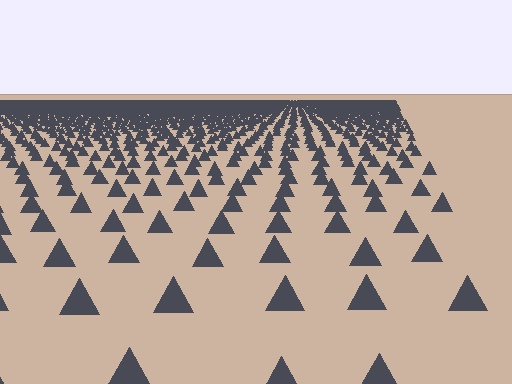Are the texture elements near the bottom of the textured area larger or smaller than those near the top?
Larger. Near the bottom, elements are closer to the viewer and appear at a bigger on-screen size.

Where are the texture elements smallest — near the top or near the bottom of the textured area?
Near the top.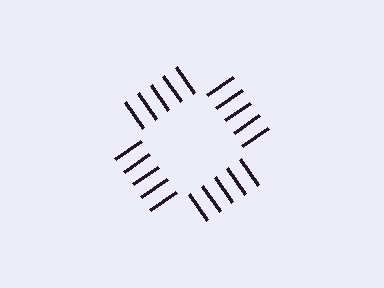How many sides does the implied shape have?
4 sides — the line-ends trace a square.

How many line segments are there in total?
20 — 5 along each of the 4 edges.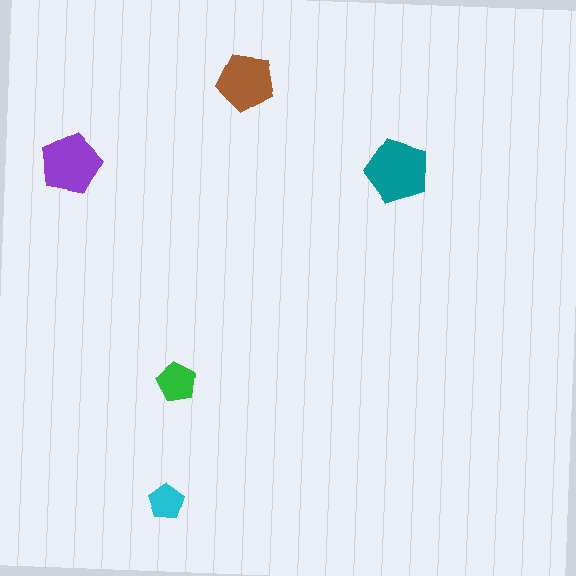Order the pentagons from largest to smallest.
the teal one, the purple one, the brown one, the green one, the cyan one.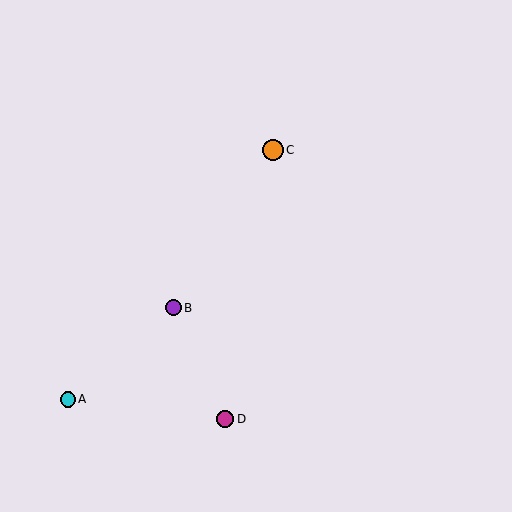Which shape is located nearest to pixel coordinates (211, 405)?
The magenta circle (labeled D) at (225, 419) is nearest to that location.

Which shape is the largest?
The orange circle (labeled C) is the largest.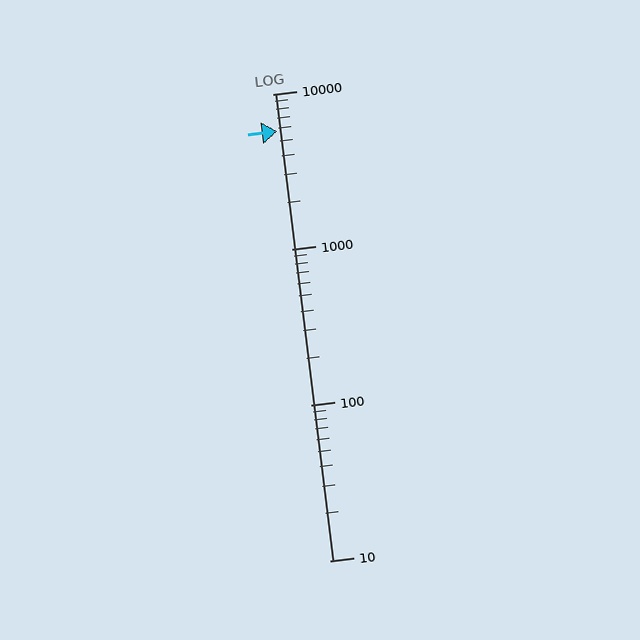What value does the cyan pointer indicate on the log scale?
The pointer indicates approximately 5800.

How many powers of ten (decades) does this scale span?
The scale spans 3 decades, from 10 to 10000.